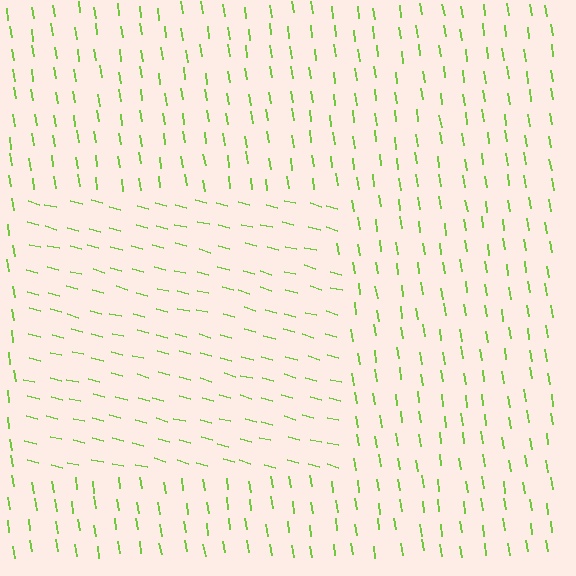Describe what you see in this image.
The image is filled with small lime line segments. A rectangle region in the image has lines oriented differently from the surrounding lines, creating a visible texture boundary.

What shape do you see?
I see a rectangle.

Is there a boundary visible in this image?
Yes, there is a texture boundary formed by a change in line orientation.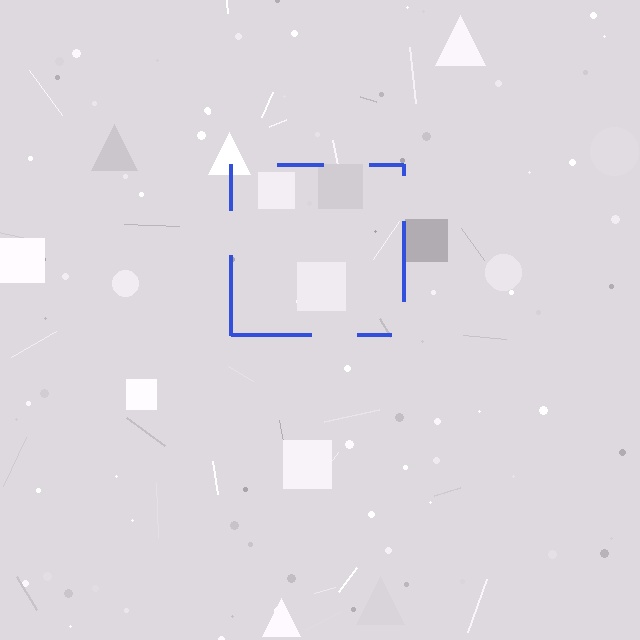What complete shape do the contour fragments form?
The contour fragments form a square.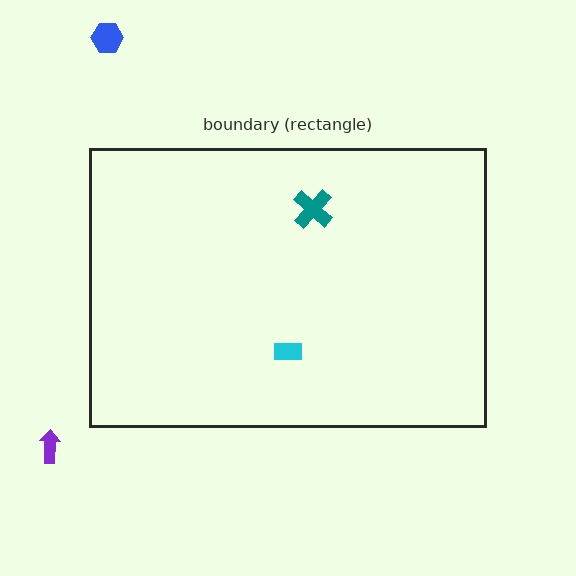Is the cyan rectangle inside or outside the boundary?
Inside.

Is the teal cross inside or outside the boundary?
Inside.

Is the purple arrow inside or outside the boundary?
Outside.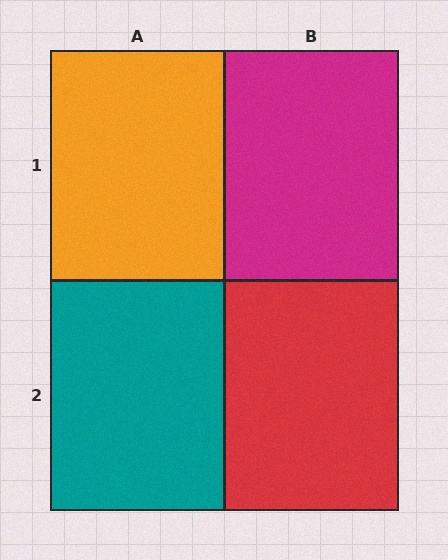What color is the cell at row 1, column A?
Orange.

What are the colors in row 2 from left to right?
Teal, red.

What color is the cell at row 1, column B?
Magenta.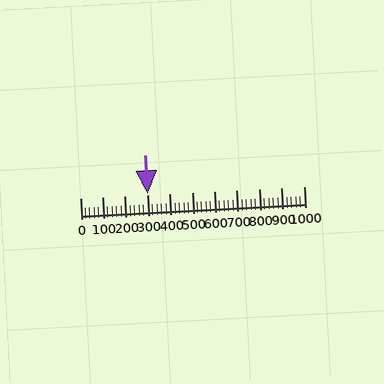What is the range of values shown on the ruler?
The ruler shows values from 0 to 1000.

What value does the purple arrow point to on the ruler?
The purple arrow points to approximately 300.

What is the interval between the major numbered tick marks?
The major tick marks are spaced 100 units apart.